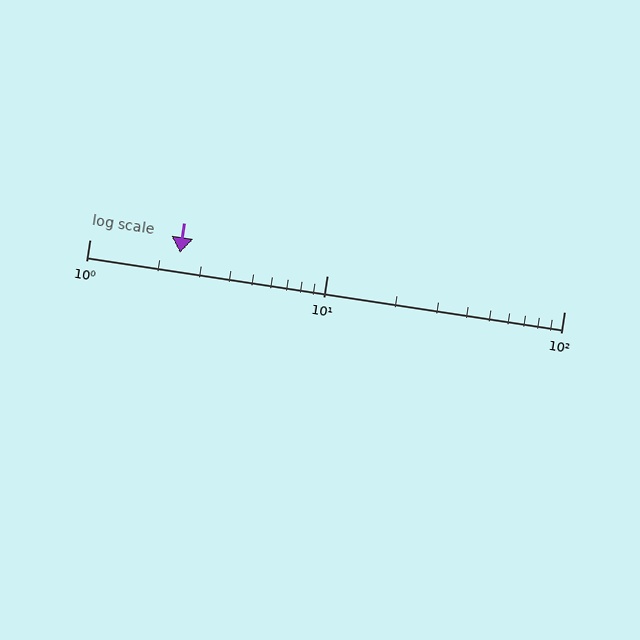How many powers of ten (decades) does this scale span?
The scale spans 2 decades, from 1 to 100.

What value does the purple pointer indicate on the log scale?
The pointer indicates approximately 2.4.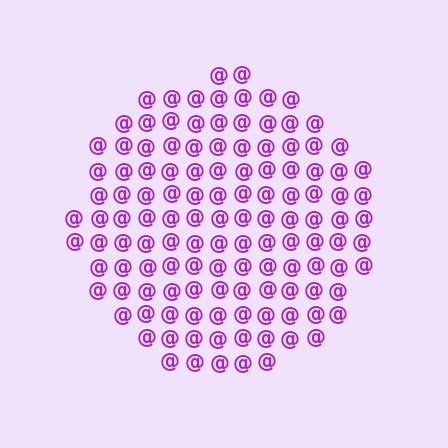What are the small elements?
The small elements are at signs.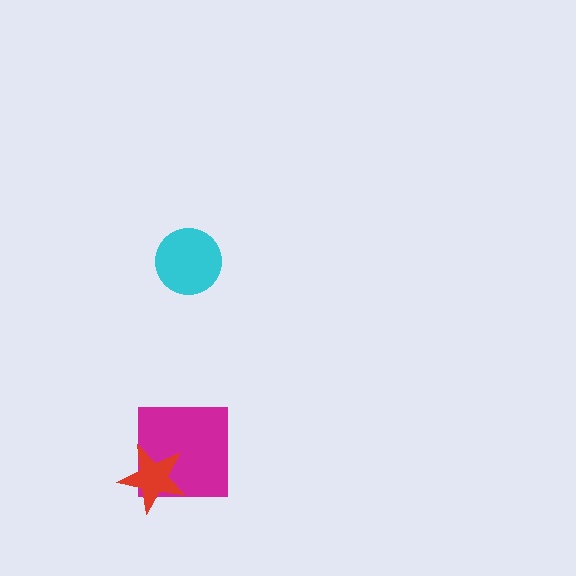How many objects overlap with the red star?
1 object overlaps with the red star.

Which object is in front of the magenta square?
The red star is in front of the magenta square.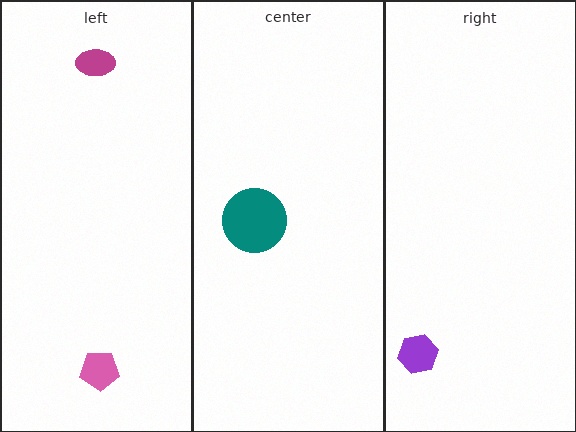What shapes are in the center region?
The teal circle.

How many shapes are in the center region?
1.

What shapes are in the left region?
The pink pentagon, the magenta ellipse.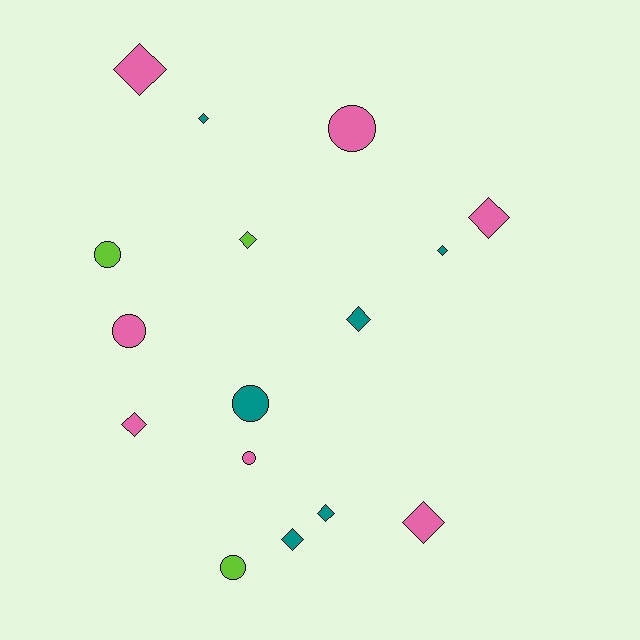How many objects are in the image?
There are 16 objects.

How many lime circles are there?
There are 2 lime circles.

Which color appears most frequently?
Pink, with 7 objects.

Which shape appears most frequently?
Diamond, with 10 objects.